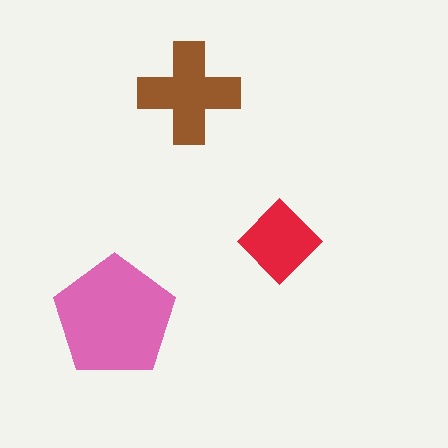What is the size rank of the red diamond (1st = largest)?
3rd.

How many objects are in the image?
There are 3 objects in the image.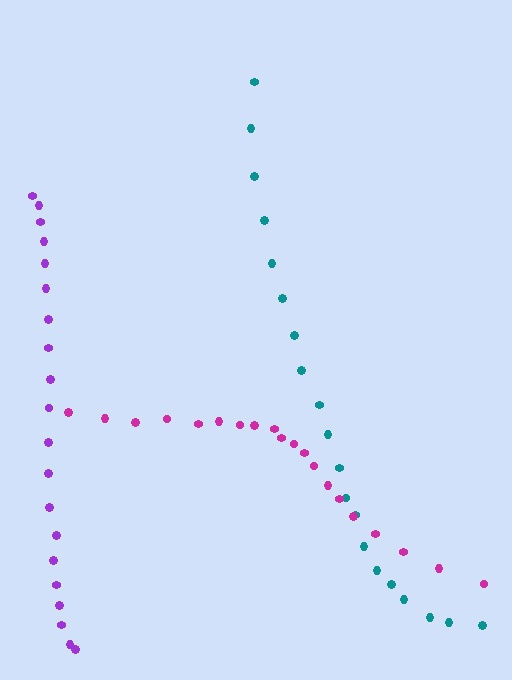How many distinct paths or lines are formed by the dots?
There are 3 distinct paths.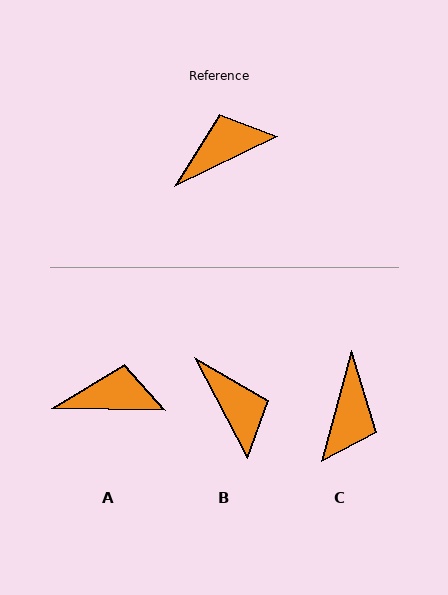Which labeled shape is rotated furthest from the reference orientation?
C, about 131 degrees away.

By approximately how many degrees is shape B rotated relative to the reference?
Approximately 89 degrees clockwise.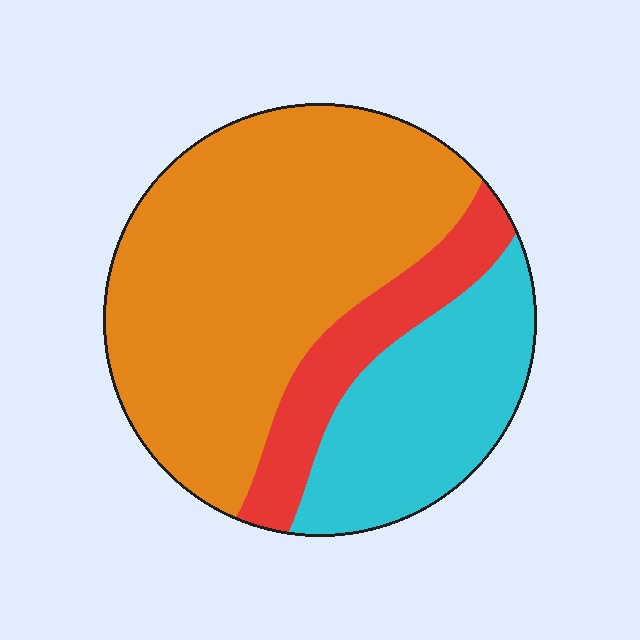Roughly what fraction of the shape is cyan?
Cyan takes up about one quarter (1/4) of the shape.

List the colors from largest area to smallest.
From largest to smallest: orange, cyan, red.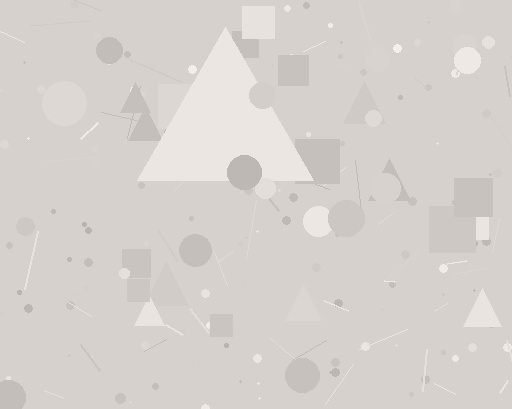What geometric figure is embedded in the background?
A triangle is embedded in the background.